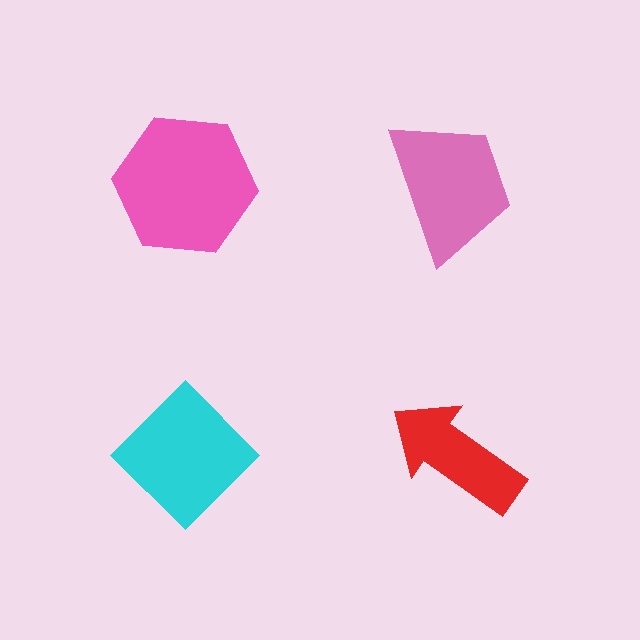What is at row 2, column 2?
A red arrow.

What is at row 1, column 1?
A pink hexagon.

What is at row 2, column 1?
A cyan diamond.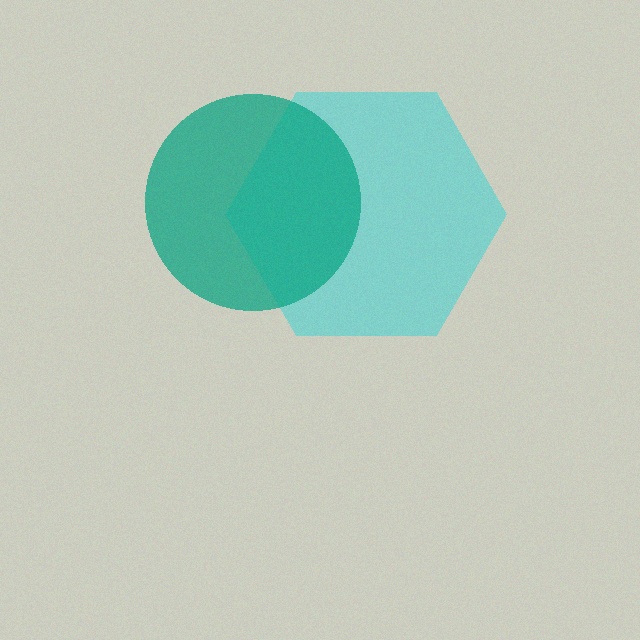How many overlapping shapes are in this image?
There are 2 overlapping shapes in the image.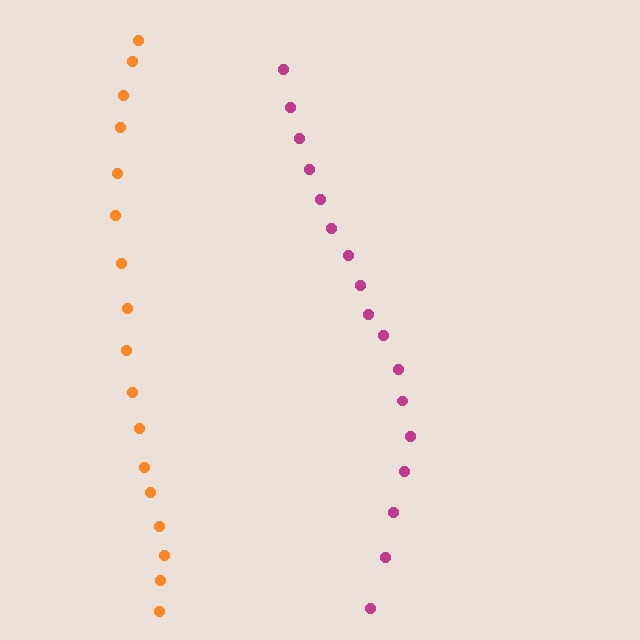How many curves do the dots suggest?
There are 2 distinct paths.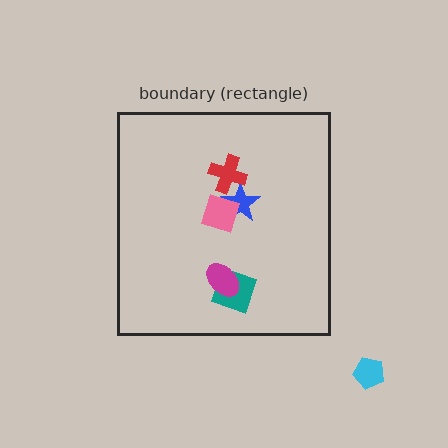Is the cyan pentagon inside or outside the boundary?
Outside.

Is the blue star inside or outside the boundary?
Inside.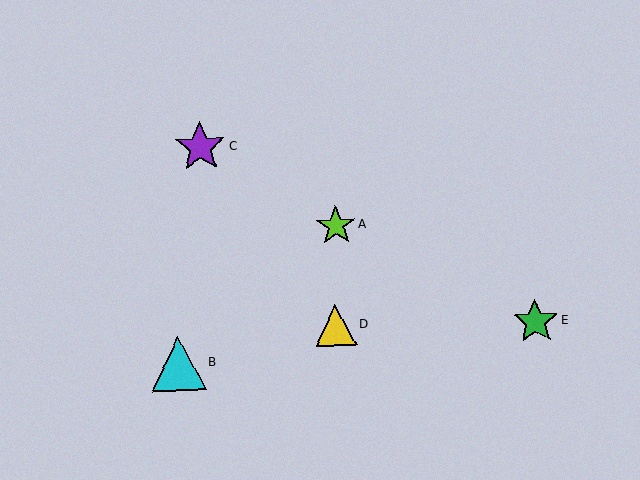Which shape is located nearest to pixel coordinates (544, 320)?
The green star (labeled E) at (535, 321) is nearest to that location.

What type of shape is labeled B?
Shape B is a cyan triangle.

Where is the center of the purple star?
The center of the purple star is at (200, 147).